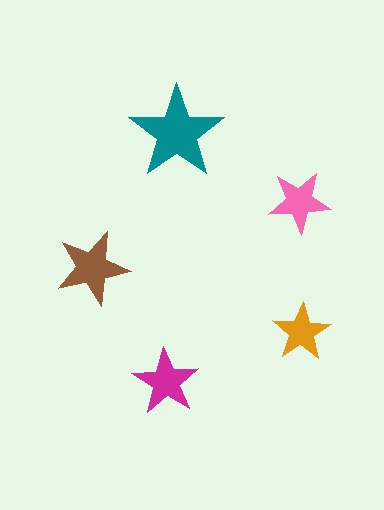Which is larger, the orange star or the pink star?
The pink one.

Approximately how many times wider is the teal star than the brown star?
About 1.5 times wider.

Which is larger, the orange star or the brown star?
The brown one.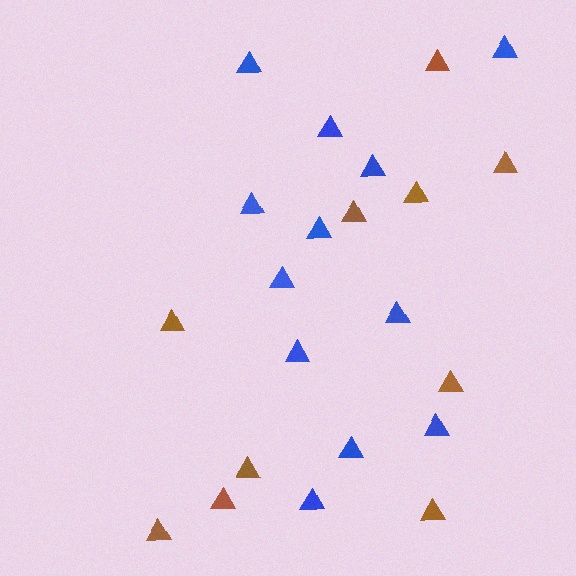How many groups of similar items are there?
There are 2 groups: one group of blue triangles (12) and one group of brown triangles (10).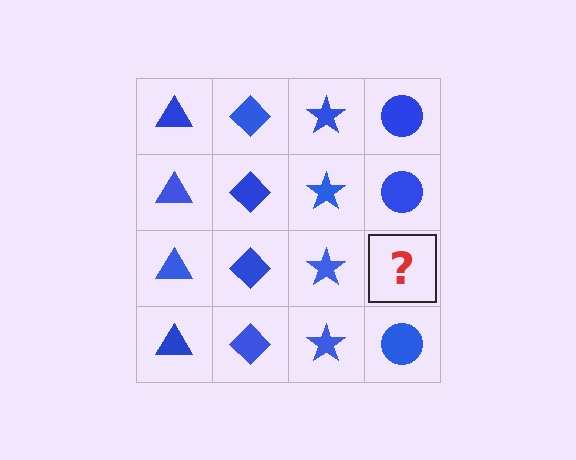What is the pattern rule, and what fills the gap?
The rule is that each column has a consistent shape. The gap should be filled with a blue circle.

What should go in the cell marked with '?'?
The missing cell should contain a blue circle.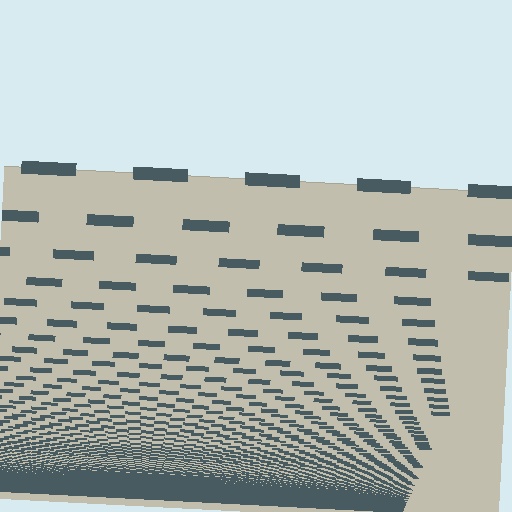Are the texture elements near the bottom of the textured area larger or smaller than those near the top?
Smaller. The gradient is inverted — elements near the bottom are smaller and denser.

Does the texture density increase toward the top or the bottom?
Density increases toward the bottom.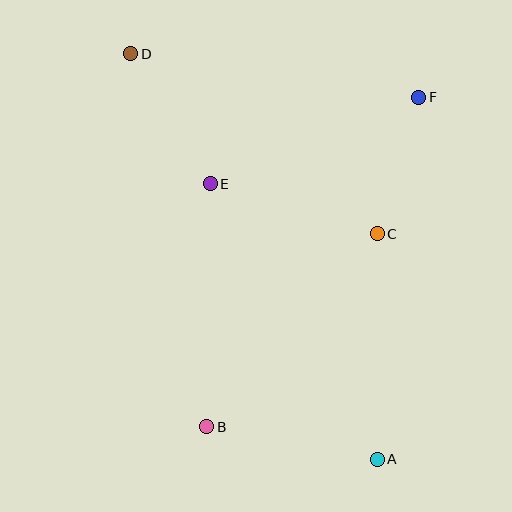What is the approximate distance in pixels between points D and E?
The distance between D and E is approximately 153 pixels.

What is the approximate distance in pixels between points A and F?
The distance between A and F is approximately 364 pixels.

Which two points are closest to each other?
Points C and F are closest to each other.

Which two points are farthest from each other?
Points A and D are farthest from each other.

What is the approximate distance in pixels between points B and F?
The distance between B and F is approximately 392 pixels.